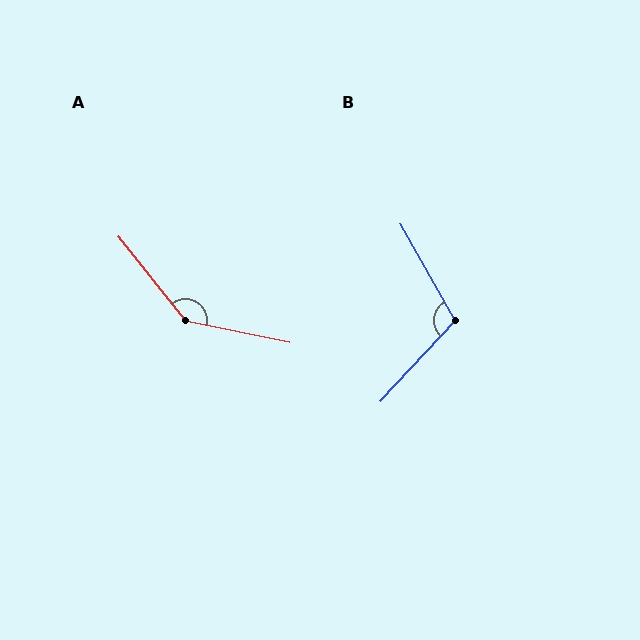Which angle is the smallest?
B, at approximately 108 degrees.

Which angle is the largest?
A, at approximately 141 degrees.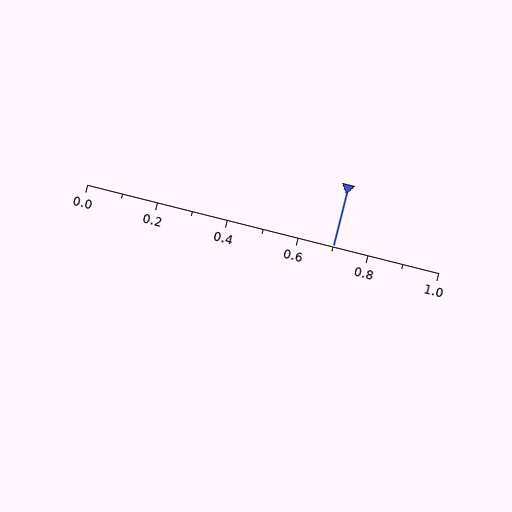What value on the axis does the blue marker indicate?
The marker indicates approximately 0.7.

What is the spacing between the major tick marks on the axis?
The major ticks are spaced 0.2 apart.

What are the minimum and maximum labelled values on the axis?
The axis runs from 0.0 to 1.0.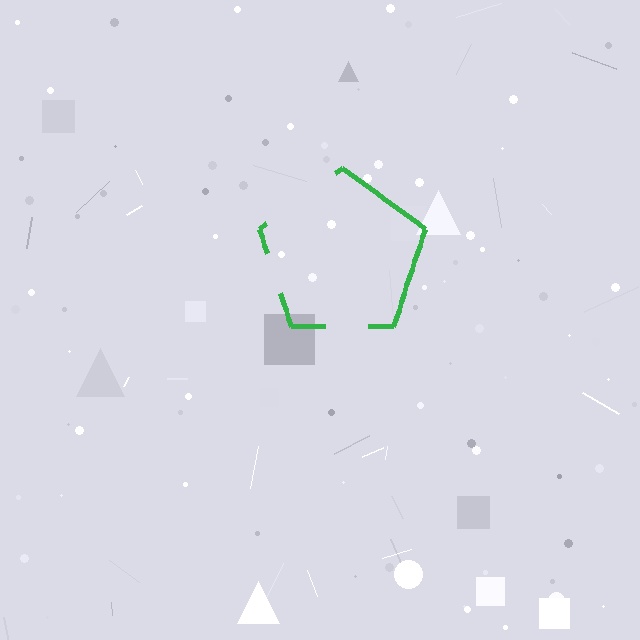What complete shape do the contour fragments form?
The contour fragments form a pentagon.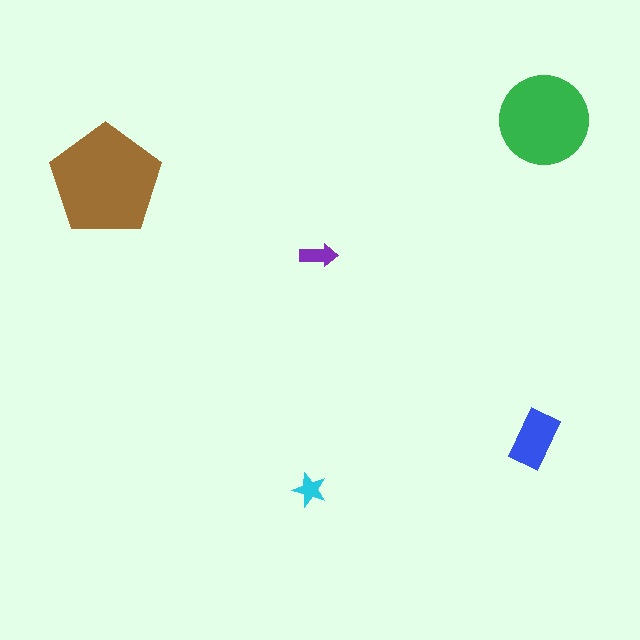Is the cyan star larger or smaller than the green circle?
Smaller.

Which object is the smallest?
The cyan star.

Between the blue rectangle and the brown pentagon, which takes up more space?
The brown pentagon.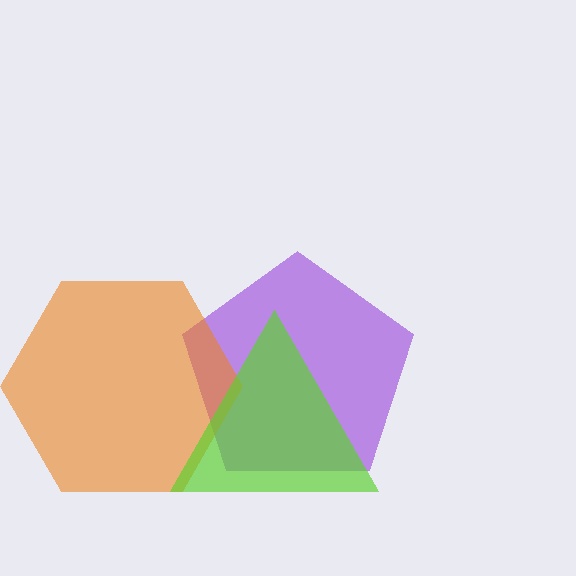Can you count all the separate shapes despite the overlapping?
Yes, there are 3 separate shapes.